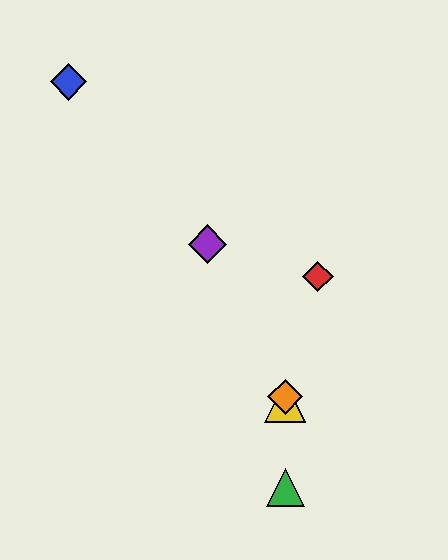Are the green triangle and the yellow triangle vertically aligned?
Yes, both are at x≈285.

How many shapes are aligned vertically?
3 shapes (the green triangle, the yellow triangle, the orange diamond) are aligned vertically.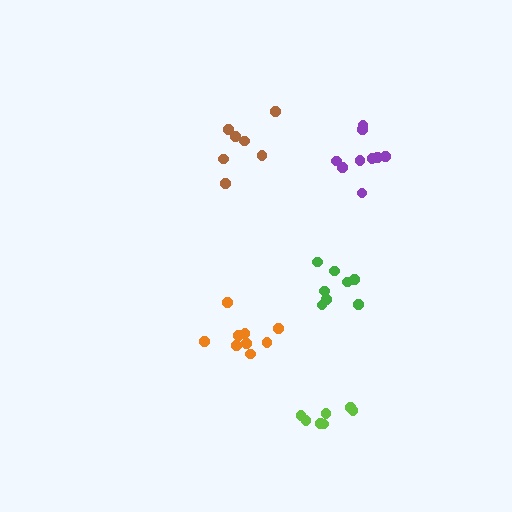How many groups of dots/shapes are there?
There are 5 groups.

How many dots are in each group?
Group 1: 7 dots, Group 2: 9 dots, Group 3: 8 dots, Group 4: 9 dots, Group 5: 7 dots (40 total).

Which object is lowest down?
The lime cluster is bottommost.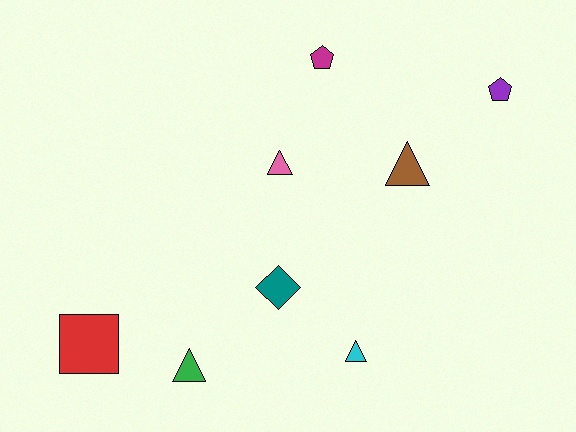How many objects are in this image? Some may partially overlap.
There are 8 objects.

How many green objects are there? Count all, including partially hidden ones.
There is 1 green object.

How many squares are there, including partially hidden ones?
There is 1 square.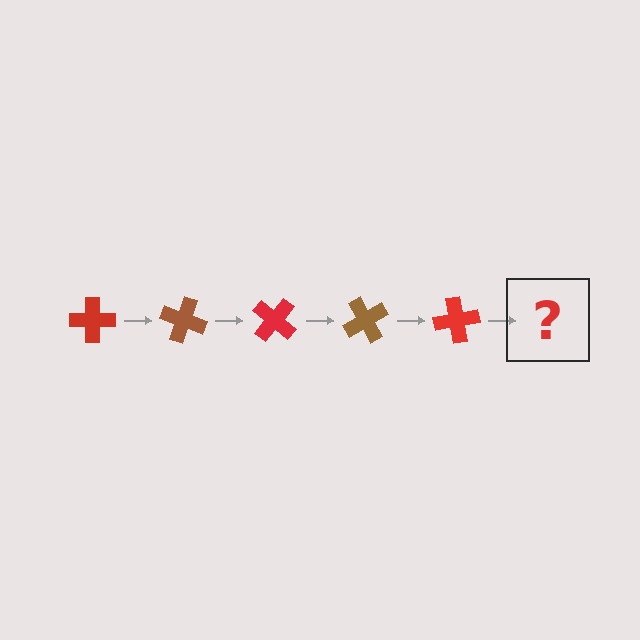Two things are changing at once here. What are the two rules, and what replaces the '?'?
The two rules are that it rotates 20 degrees each step and the color cycles through red and brown. The '?' should be a brown cross, rotated 100 degrees from the start.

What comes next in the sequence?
The next element should be a brown cross, rotated 100 degrees from the start.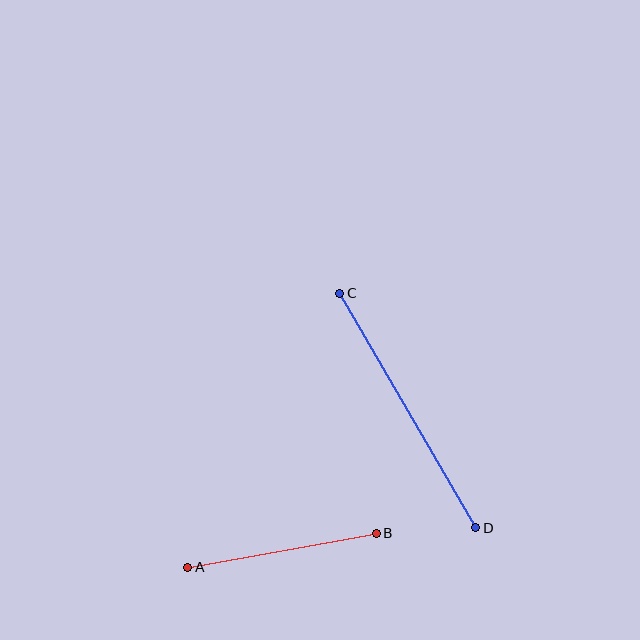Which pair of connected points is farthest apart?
Points C and D are farthest apart.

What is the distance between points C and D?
The distance is approximately 271 pixels.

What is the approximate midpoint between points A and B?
The midpoint is at approximately (282, 550) pixels.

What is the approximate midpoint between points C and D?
The midpoint is at approximately (408, 410) pixels.